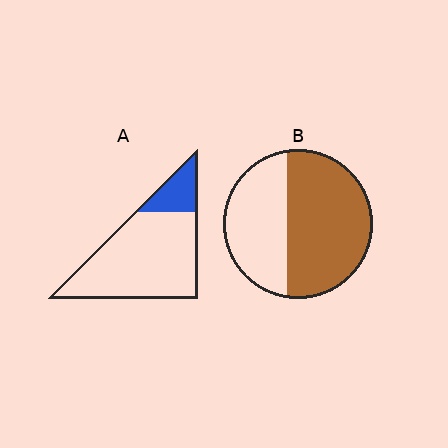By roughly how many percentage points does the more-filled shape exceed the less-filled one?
By roughly 40 percentage points (B over A).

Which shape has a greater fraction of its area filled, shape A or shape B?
Shape B.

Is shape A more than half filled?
No.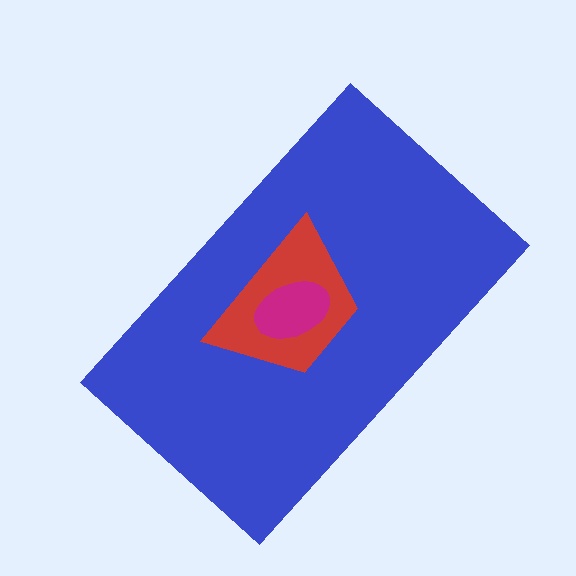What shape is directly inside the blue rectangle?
The red trapezoid.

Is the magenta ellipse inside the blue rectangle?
Yes.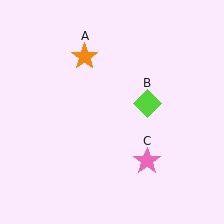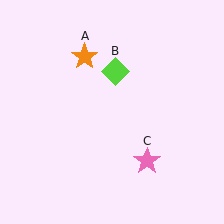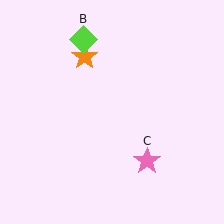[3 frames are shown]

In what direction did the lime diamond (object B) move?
The lime diamond (object B) moved up and to the left.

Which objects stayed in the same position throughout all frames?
Orange star (object A) and pink star (object C) remained stationary.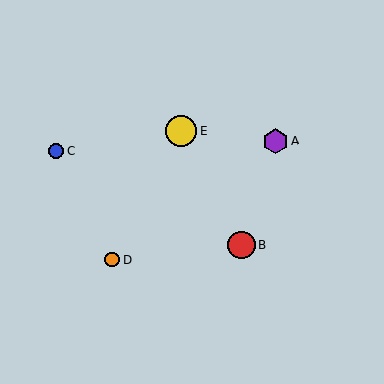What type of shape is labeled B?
Shape B is a red circle.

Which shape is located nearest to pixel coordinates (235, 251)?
The red circle (labeled B) at (242, 245) is nearest to that location.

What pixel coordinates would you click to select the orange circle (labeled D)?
Click at (113, 260) to select the orange circle D.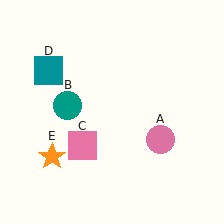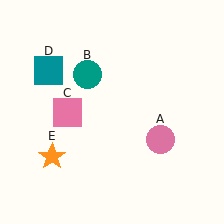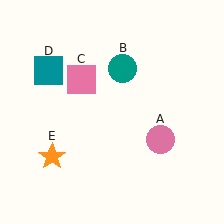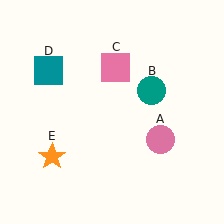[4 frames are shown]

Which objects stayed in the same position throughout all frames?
Pink circle (object A) and teal square (object D) and orange star (object E) remained stationary.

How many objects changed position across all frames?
2 objects changed position: teal circle (object B), pink square (object C).